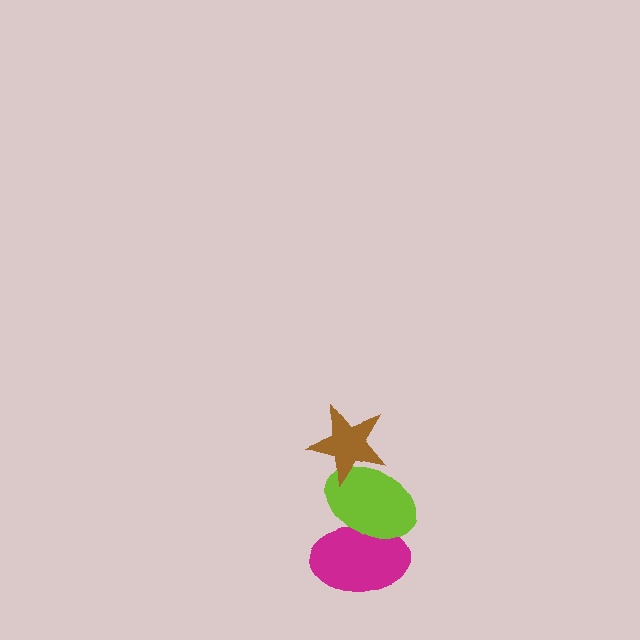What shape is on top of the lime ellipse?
The brown star is on top of the lime ellipse.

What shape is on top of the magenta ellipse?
The lime ellipse is on top of the magenta ellipse.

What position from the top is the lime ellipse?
The lime ellipse is 2nd from the top.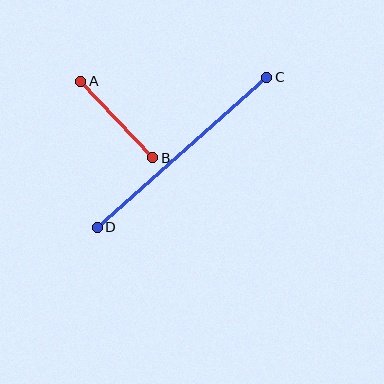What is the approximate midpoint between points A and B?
The midpoint is at approximately (117, 119) pixels.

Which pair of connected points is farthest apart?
Points C and D are farthest apart.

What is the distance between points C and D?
The distance is approximately 226 pixels.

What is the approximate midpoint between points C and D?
The midpoint is at approximately (182, 152) pixels.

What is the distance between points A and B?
The distance is approximately 105 pixels.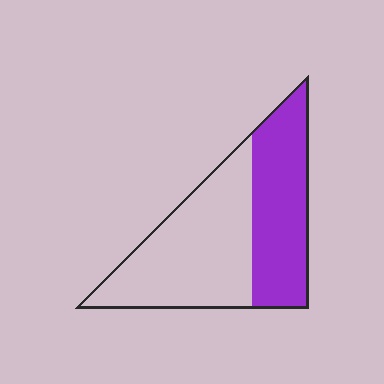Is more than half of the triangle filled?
No.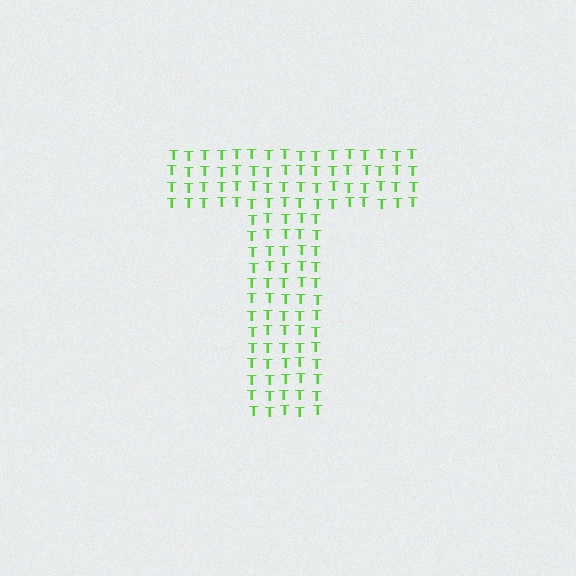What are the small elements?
The small elements are letter T's.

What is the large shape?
The large shape is the letter T.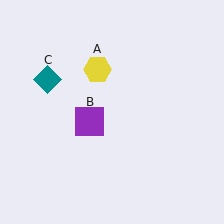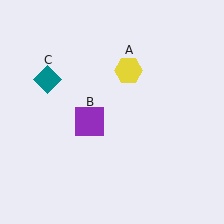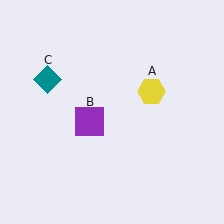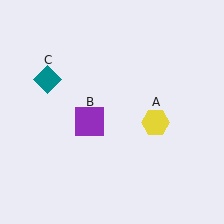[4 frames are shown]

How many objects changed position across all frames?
1 object changed position: yellow hexagon (object A).